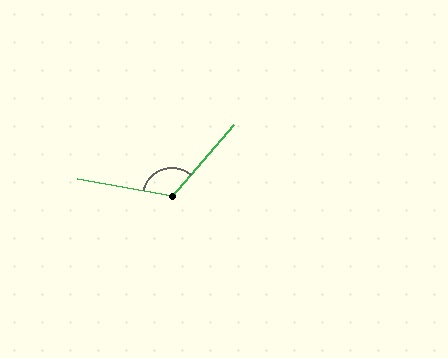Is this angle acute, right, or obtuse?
It is obtuse.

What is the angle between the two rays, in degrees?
Approximately 120 degrees.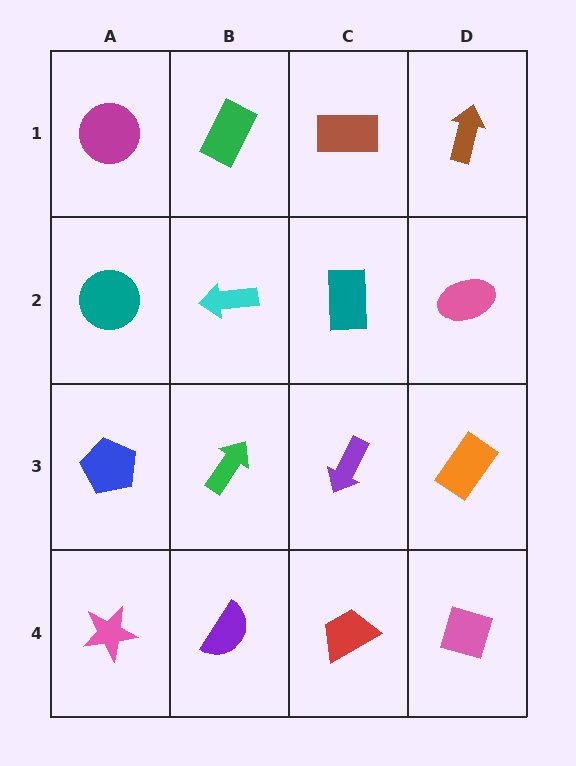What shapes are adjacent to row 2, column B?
A green rectangle (row 1, column B), a green arrow (row 3, column B), a teal circle (row 2, column A), a teal rectangle (row 2, column C).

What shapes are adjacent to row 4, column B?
A green arrow (row 3, column B), a pink star (row 4, column A), a red trapezoid (row 4, column C).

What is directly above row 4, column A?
A blue pentagon.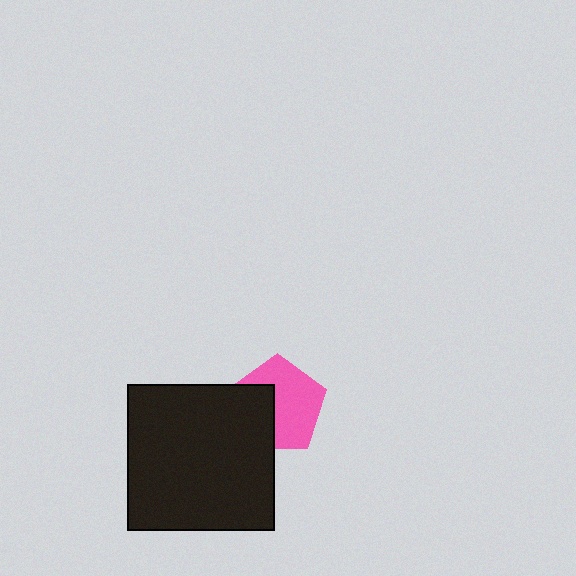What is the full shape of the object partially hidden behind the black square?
The partially hidden object is a pink pentagon.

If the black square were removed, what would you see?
You would see the complete pink pentagon.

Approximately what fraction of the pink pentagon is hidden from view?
Roughly 39% of the pink pentagon is hidden behind the black square.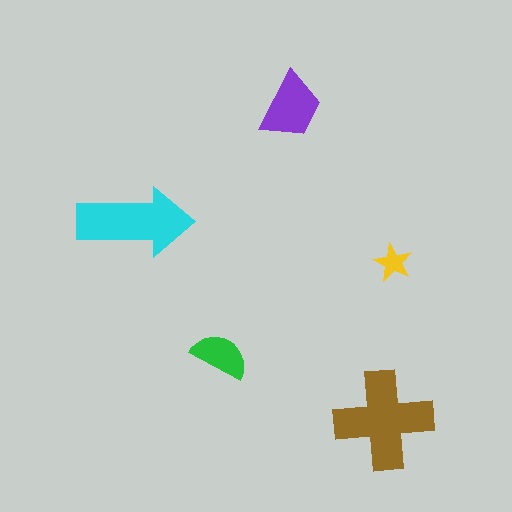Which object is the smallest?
The yellow star.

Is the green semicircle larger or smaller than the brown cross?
Smaller.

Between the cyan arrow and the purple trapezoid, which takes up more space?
The cyan arrow.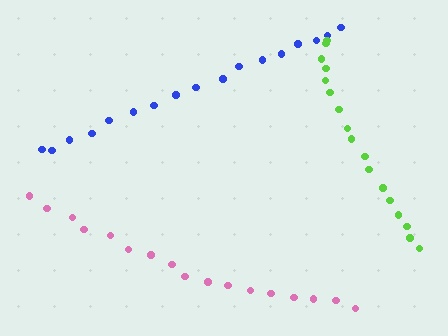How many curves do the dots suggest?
There are 3 distinct paths.